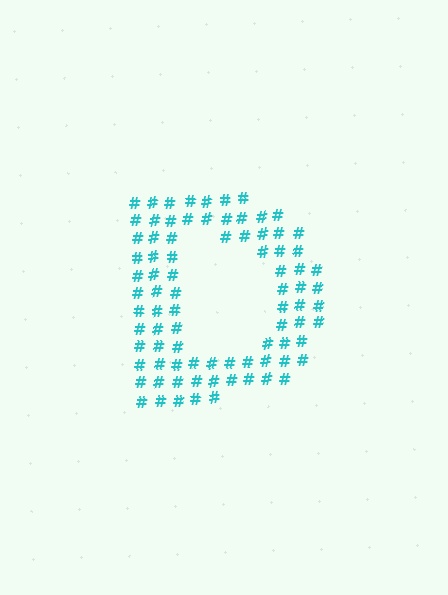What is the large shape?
The large shape is the letter D.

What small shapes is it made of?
It is made of small hash symbols.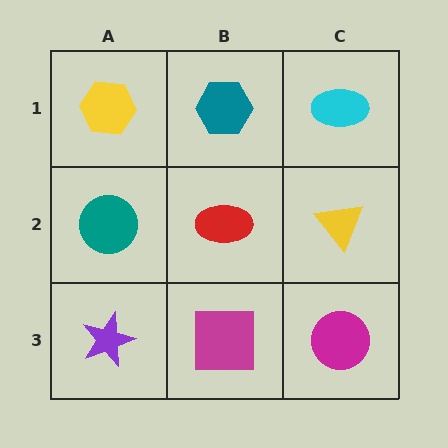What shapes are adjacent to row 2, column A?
A yellow hexagon (row 1, column A), a purple star (row 3, column A), a red ellipse (row 2, column B).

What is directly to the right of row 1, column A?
A teal hexagon.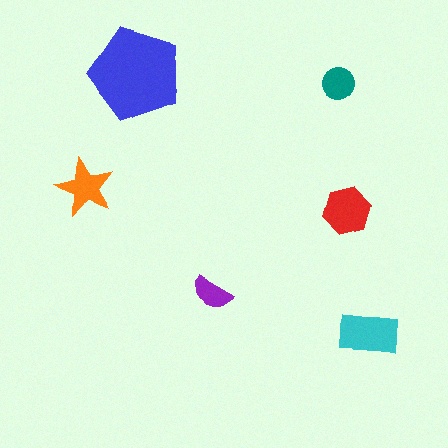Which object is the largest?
The blue pentagon.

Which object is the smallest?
The purple semicircle.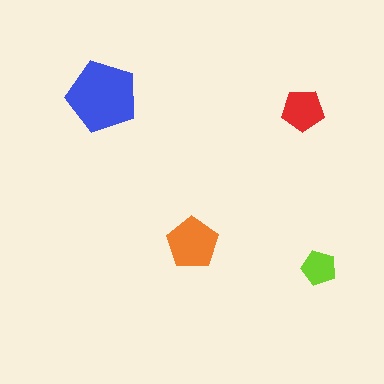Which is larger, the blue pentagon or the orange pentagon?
The blue one.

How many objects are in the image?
There are 4 objects in the image.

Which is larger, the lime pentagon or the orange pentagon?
The orange one.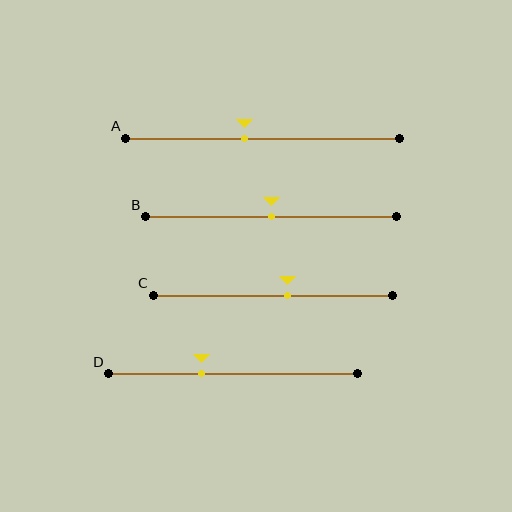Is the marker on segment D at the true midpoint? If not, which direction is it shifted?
No, the marker on segment D is shifted to the left by about 13% of the segment length.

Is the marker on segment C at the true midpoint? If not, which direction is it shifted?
No, the marker on segment C is shifted to the right by about 6% of the segment length.